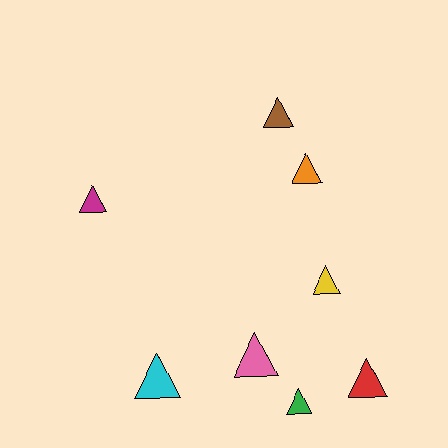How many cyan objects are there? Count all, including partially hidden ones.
There is 1 cyan object.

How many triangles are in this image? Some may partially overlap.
There are 8 triangles.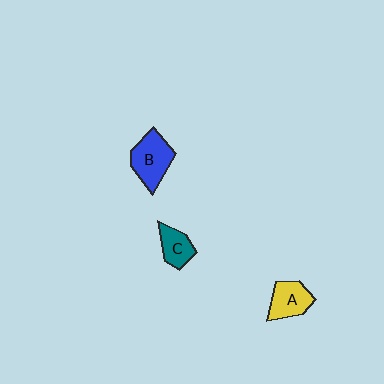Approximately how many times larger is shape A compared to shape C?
Approximately 1.3 times.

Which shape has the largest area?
Shape B (blue).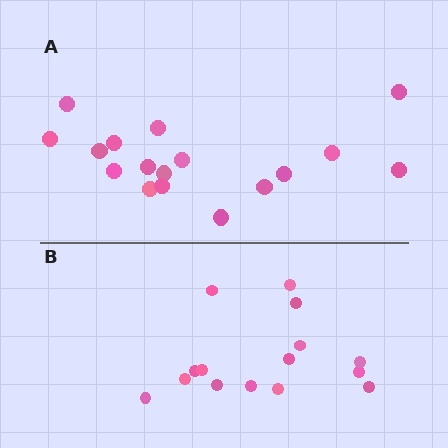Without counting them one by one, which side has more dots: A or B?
Region A (the top region) has more dots.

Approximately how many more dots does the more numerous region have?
Region A has just a few more — roughly 2 or 3 more dots than region B.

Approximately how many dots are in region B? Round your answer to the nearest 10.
About 20 dots. (The exact count is 15, which rounds to 20.)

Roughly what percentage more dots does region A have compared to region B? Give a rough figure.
About 15% more.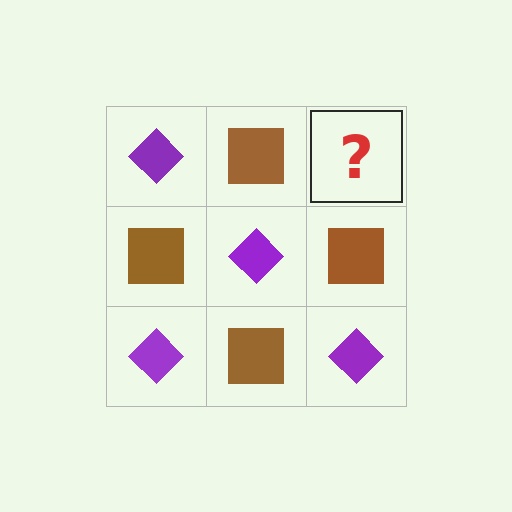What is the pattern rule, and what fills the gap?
The rule is that it alternates purple diamond and brown square in a checkerboard pattern. The gap should be filled with a purple diamond.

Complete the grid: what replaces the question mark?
The question mark should be replaced with a purple diamond.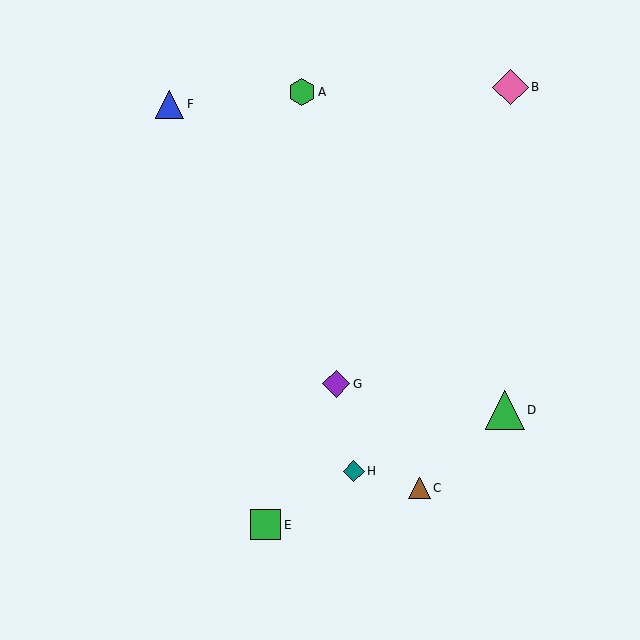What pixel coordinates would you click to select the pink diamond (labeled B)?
Click at (511, 87) to select the pink diamond B.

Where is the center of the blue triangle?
The center of the blue triangle is at (170, 104).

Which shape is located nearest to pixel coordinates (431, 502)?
The brown triangle (labeled C) at (419, 488) is nearest to that location.